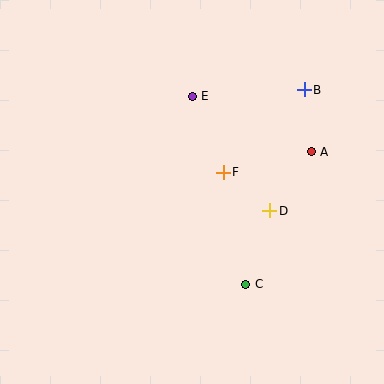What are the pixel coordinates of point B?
Point B is at (304, 90).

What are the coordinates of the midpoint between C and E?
The midpoint between C and E is at (219, 190).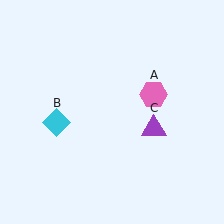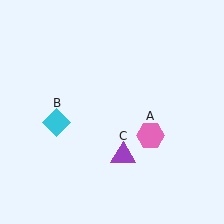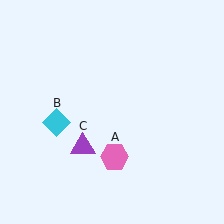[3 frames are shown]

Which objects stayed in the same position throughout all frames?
Cyan diamond (object B) remained stationary.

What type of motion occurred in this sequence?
The pink hexagon (object A), purple triangle (object C) rotated clockwise around the center of the scene.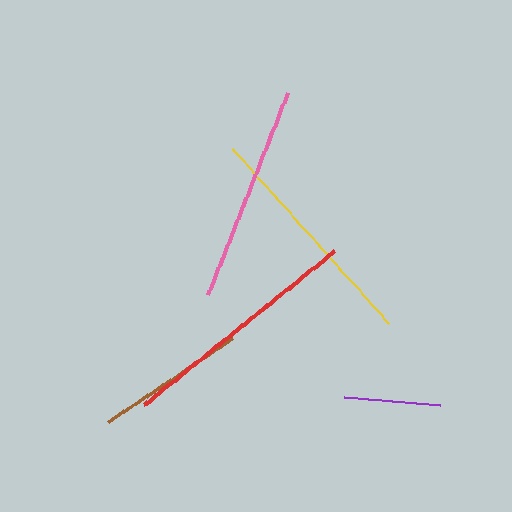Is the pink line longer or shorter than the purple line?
The pink line is longer than the purple line.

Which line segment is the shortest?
The purple line is the shortest at approximately 96 pixels.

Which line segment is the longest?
The red line is the longest at approximately 244 pixels.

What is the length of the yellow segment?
The yellow segment is approximately 235 pixels long.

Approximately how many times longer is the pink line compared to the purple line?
The pink line is approximately 2.3 times the length of the purple line.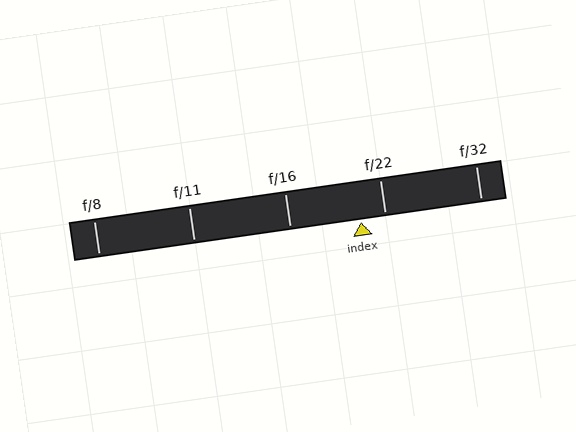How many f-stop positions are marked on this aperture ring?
There are 5 f-stop positions marked.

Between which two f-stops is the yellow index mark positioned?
The index mark is between f/16 and f/22.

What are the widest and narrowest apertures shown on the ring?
The widest aperture shown is f/8 and the narrowest is f/32.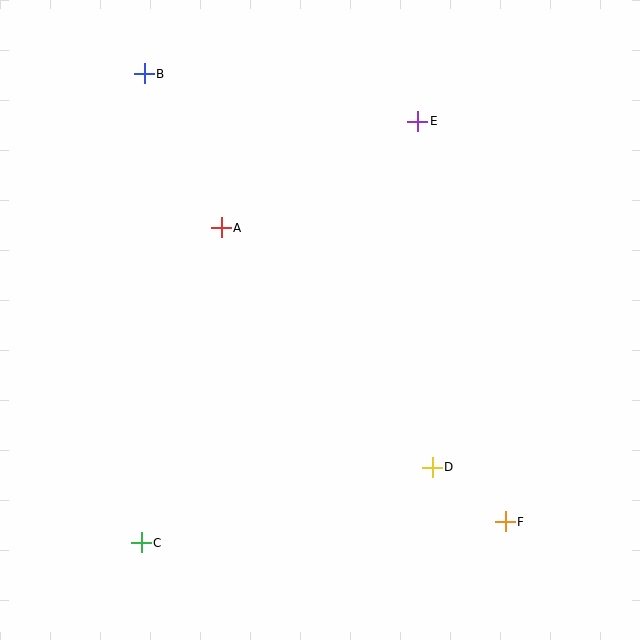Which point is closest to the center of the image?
Point A at (221, 228) is closest to the center.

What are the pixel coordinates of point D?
Point D is at (432, 467).